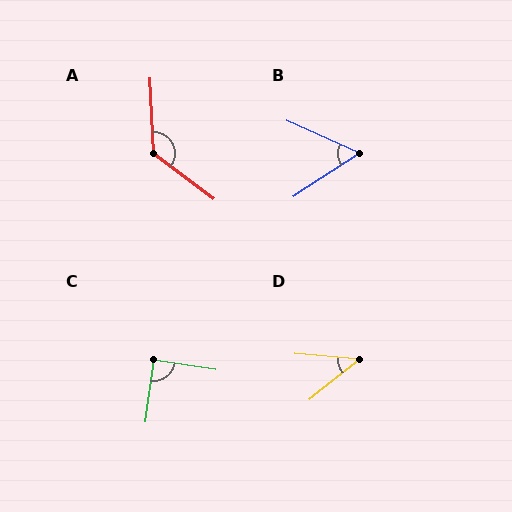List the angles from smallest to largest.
D (44°), B (58°), C (89°), A (130°).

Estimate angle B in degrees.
Approximately 58 degrees.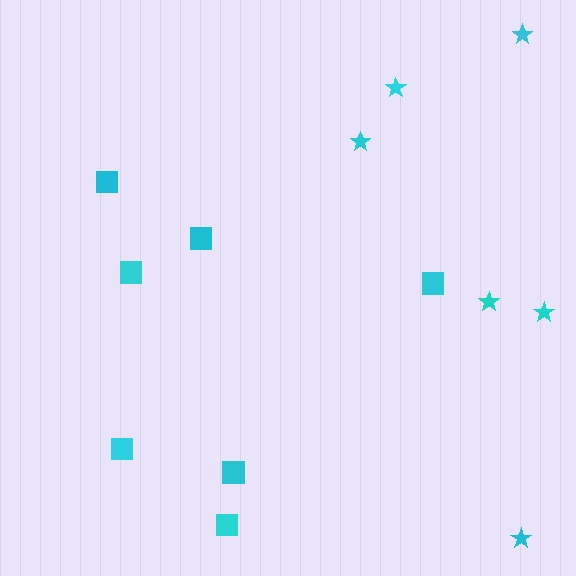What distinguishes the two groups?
There are 2 groups: one group of stars (6) and one group of squares (7).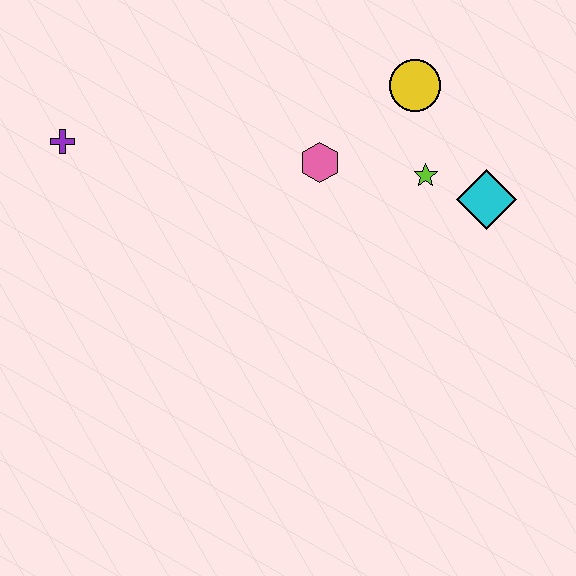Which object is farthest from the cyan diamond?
The purple cross is farthest from the cyan diamond.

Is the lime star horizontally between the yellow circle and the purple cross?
No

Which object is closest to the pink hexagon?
The lime star is closest to the pink hexagon.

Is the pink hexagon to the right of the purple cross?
Yes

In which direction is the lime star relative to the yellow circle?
The lime star is below the yellow circle.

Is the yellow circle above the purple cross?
Yes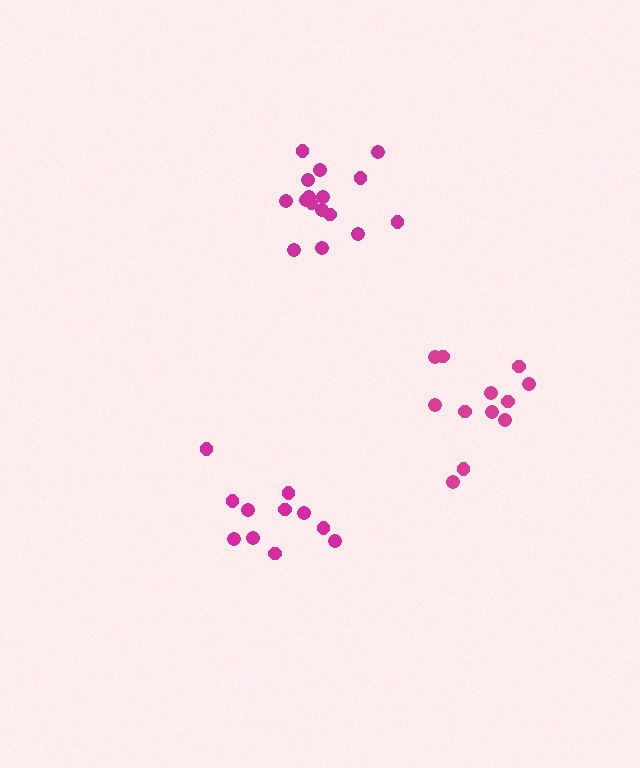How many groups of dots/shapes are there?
There are 3 groups.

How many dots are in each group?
Group 1: 16 dots, Group 2: 12 dots, Group 3: 11 dots (39 total).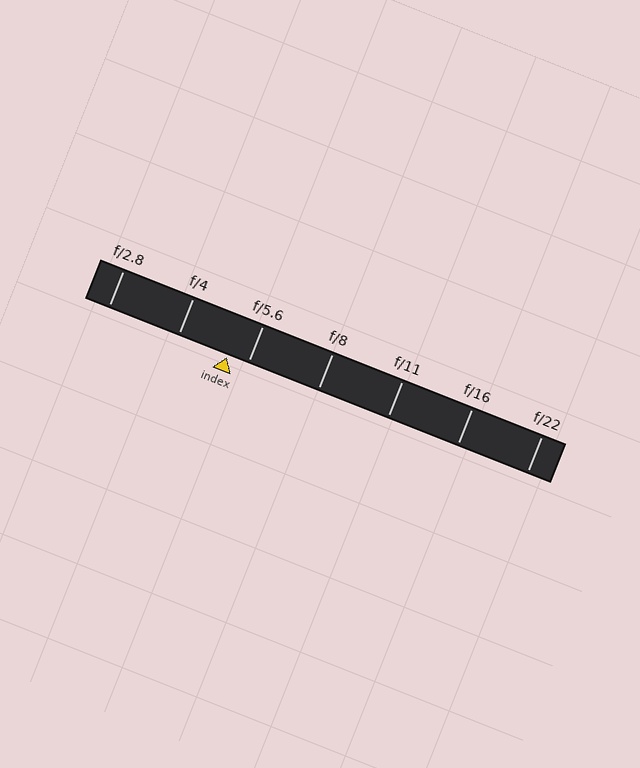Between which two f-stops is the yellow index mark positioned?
The index mark is between f/4 and f/5.6.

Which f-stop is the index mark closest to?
The index mark is closest to f/5.6.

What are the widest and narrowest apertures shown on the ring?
The widest aperture shown is f/2.8 and the narrowest is f/22.